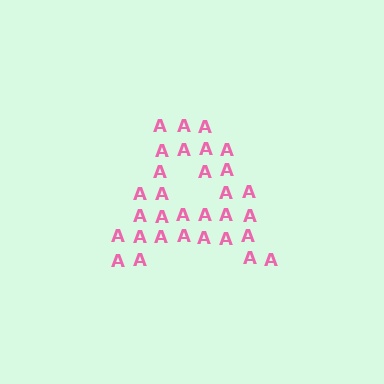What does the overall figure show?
The overall figure shows the letter A.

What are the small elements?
The small elements are letter A's.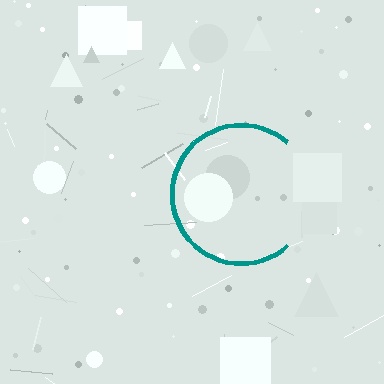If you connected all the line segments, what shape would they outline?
They would outline a circle.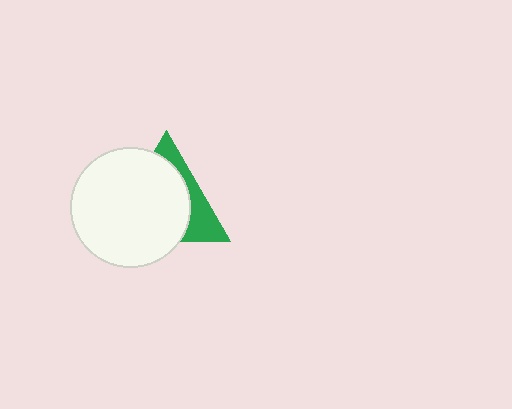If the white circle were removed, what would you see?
You would see the complete green triangle.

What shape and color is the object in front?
The object in front is a white circle.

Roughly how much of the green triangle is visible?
A small part of it is visible (roughly 31%).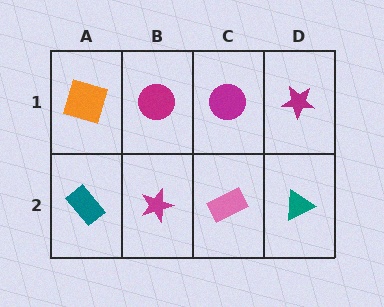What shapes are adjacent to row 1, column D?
A teal triangle (row 2, column D), a magenta circle (row 1, column C).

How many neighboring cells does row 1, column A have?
2.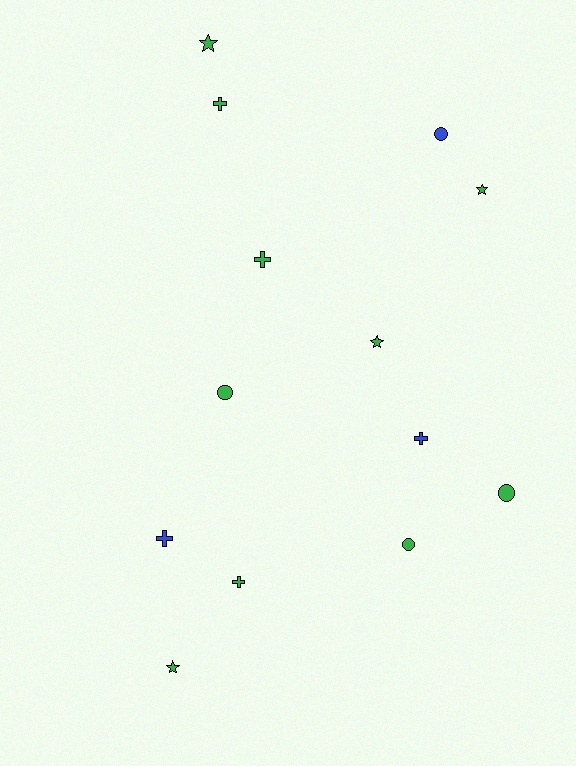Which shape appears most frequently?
Cross, with 5 objects.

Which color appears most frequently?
Green, with 10 objects.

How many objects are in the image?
There are 13 objects.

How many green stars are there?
There are 4 green stars.